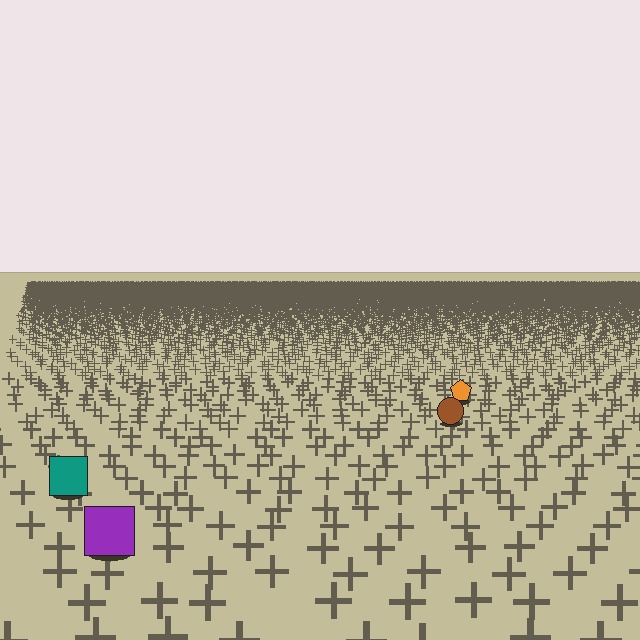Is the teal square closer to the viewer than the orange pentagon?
Yes. The teal square is closer — you can tell from the texture gradient: the ground texture is coarser near it.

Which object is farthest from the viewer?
The orange pentagon is farthest from the viewer. It appears smaller and the ground texture around it is denser.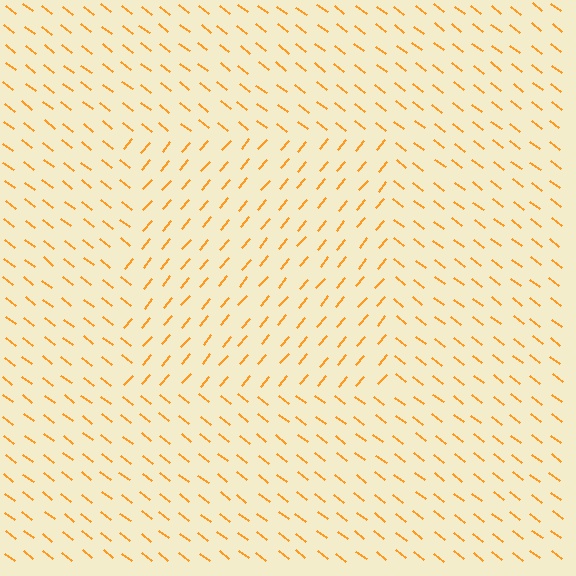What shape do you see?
I see a rectangle.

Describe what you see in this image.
The image is filled with small orange line segments. A rectangle region in the image has lines oriented differently from the surrounding lines, creating a visible texture boundary.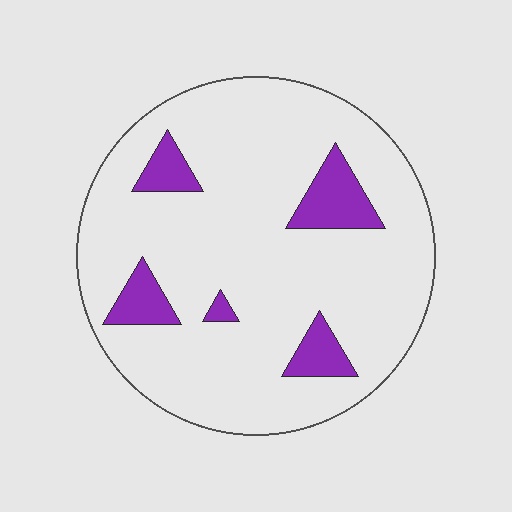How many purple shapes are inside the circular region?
5.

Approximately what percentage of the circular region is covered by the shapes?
Approximately 15%.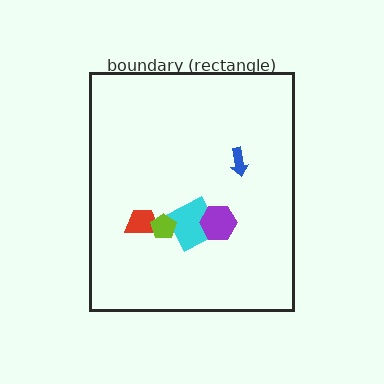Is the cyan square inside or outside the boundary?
Inside.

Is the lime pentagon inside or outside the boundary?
Inside.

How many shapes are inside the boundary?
5 inside, 0 outside.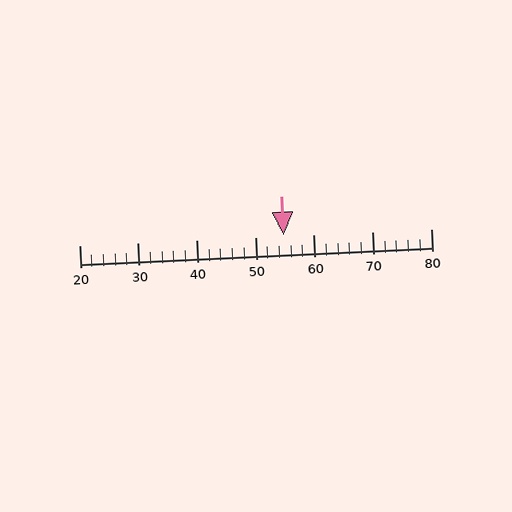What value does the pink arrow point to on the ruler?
The pink arrow points to approximately 55.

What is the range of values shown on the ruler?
The ruler shows values from 20 to 80.